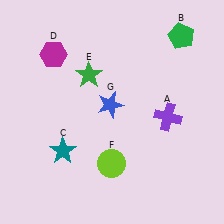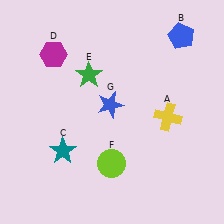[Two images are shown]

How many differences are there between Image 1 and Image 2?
There are 2 differences between the two images.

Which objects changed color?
A changed from purple to yellow. B changed from green to blue.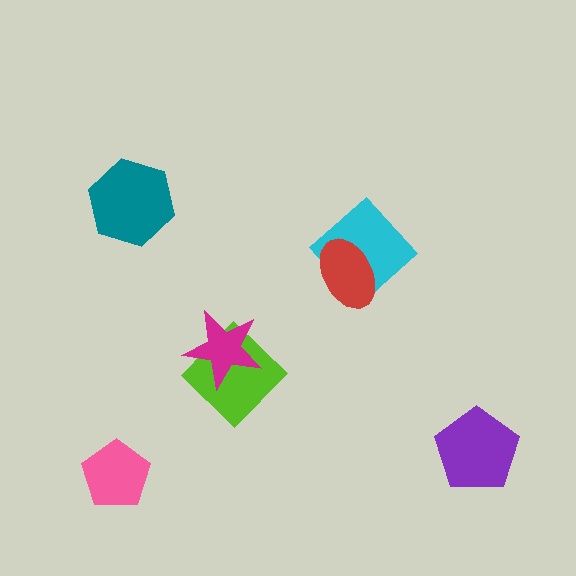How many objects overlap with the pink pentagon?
0 objects overlap with the pink pentagon.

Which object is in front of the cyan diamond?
The red ellipse is in front of the cyan diamond.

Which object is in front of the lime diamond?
The magenta star is in front of the lime diamond.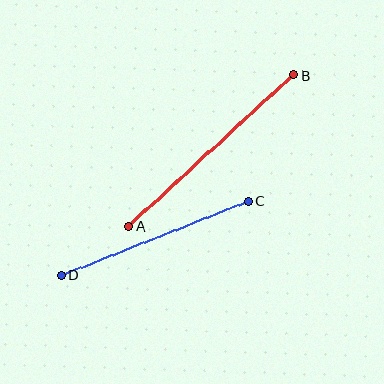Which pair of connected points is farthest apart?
Points A and B are farthest apart.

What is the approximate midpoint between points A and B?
The midpoint is at approximately (211, 150) pixels.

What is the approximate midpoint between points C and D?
The midpoint is at approximately (155, 238) pixels.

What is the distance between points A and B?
The distance is approximately 224 pixels.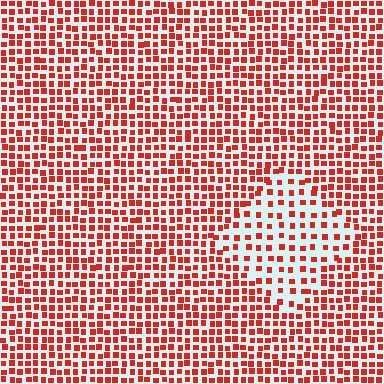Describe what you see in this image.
The image contains small red elements arranged at two different densities. A diamond-shaped region is visible where the elements are less densely packed than the surrounding area.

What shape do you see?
I see a diamond.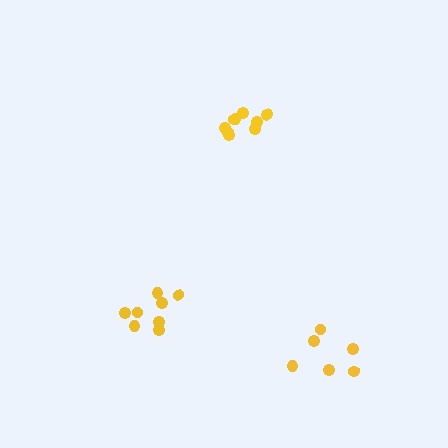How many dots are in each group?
Group 1: 8 dots, Group 2: 6 dots, Group 3: 9 dots (23 total).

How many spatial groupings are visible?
There are 3 spatial groupings.